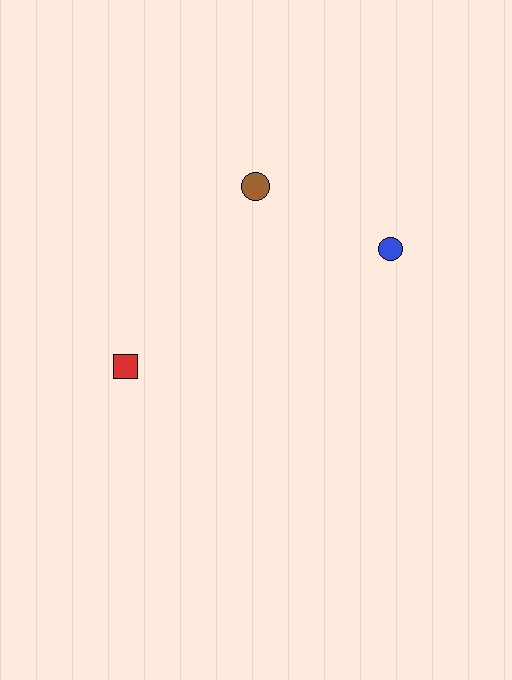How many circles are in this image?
There are 2 circles.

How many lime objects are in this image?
There are no lime objects.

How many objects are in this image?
There are 3 objects.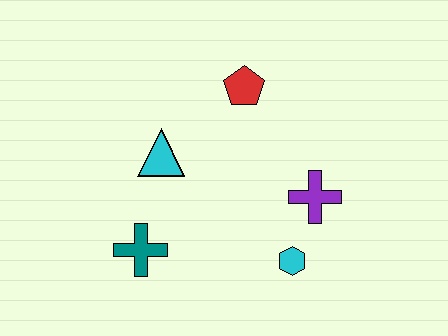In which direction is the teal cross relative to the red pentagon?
The teal cross is below the red pentagon.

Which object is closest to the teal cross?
The cyan triangle is closest to the teal cross.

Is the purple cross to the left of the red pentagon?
No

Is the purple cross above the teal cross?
Yes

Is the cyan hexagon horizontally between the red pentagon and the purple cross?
Yes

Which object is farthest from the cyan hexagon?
The red pentagon is farthest from the cyan hexagon.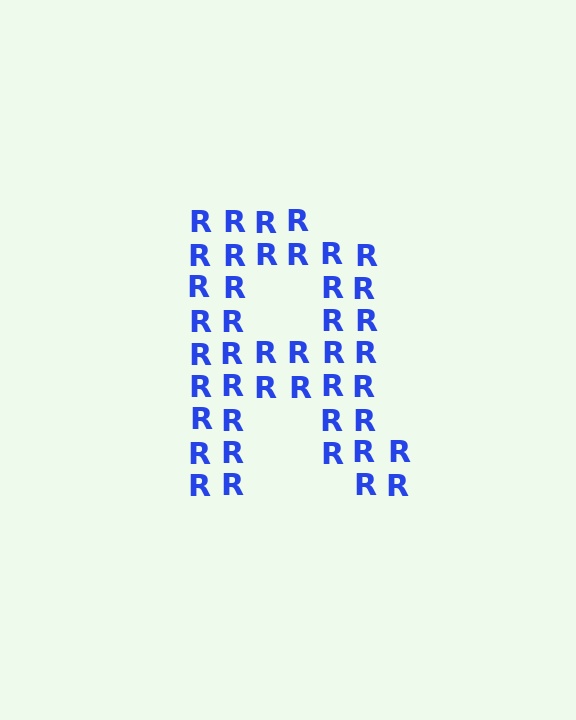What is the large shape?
The large shape is the letter R.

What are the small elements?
The small elements are letter R's.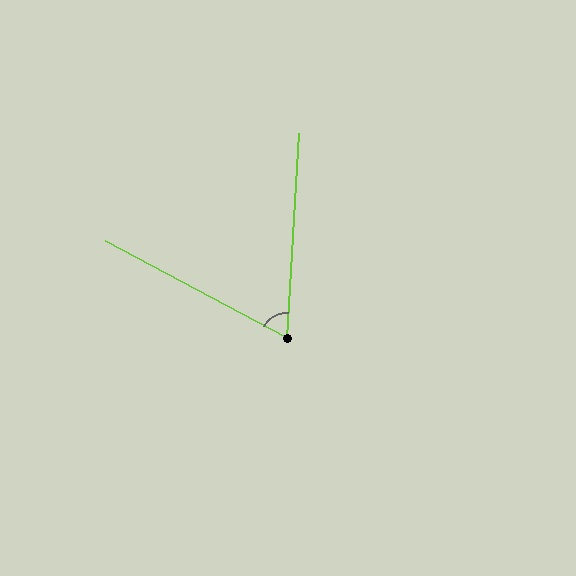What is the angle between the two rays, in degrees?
Approximately 65 degrees.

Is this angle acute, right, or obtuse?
It is acute.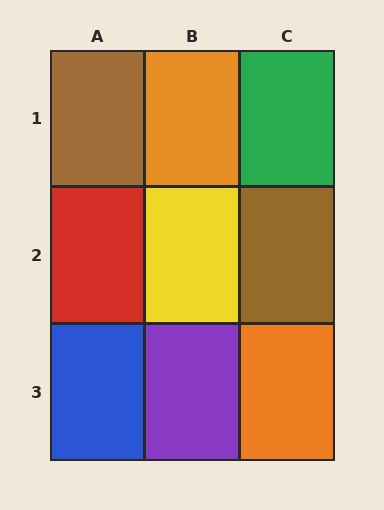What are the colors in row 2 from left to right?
Red, yellow, brown.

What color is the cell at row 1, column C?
Green.